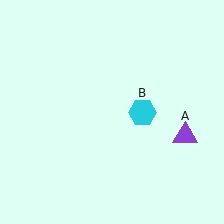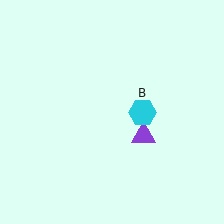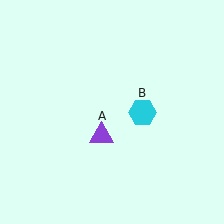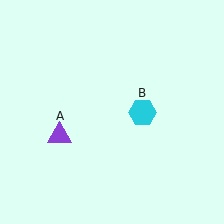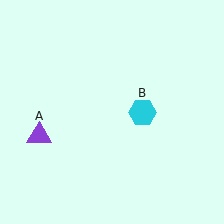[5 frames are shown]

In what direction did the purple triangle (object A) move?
The purple triangle (object A) moved left.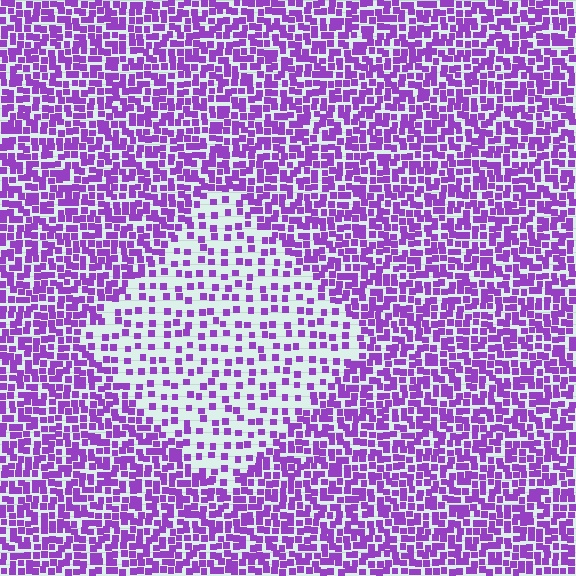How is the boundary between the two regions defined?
The boundary is defined by a change in element density (approximately 2.3x ratio). All elements are the same color, size, and shape.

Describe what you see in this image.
The image contains small purple elements arranged at two different densities. A diamond-shaped region is visible where the elements are less densely packed than the surrounding area.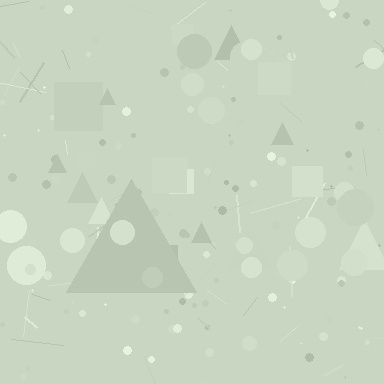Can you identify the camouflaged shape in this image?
The camouflaged shape is a triangle.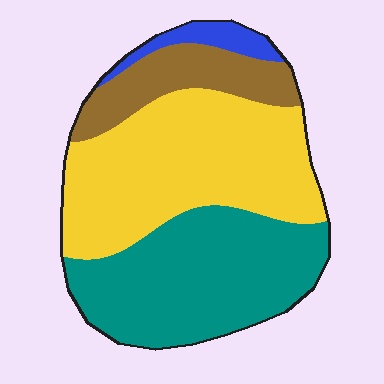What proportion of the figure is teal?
Teal covers 37% of the figure.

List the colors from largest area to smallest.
From largest to smallest: yellow, teal, brown, blue.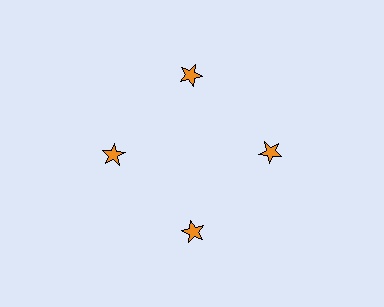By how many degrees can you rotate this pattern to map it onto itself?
The pattern maps onto itself every 90 degrees of rotation.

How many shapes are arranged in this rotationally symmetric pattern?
There are 4 shapes, arranged in 4 groups of 1.